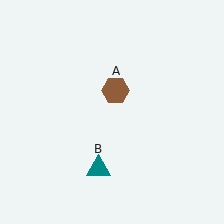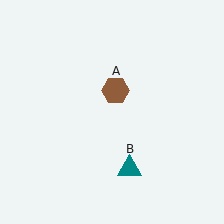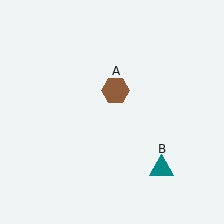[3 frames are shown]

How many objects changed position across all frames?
1 object changed position: teal triangle (object B).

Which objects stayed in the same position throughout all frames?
Brown hexagon (object A) remained stationary.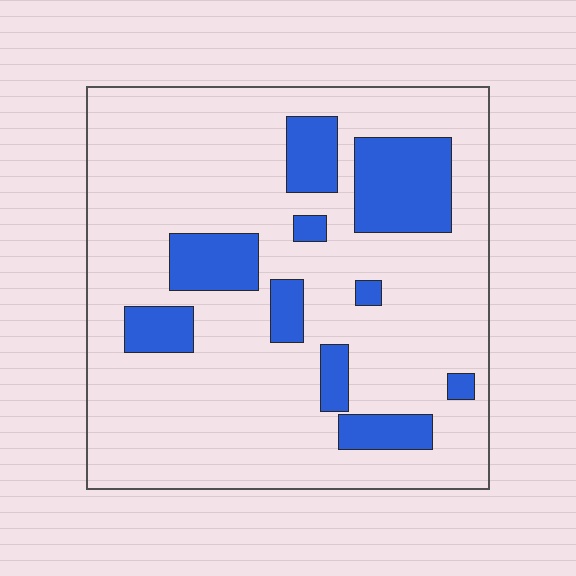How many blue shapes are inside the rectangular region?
10.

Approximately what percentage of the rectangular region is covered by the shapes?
Approximately 20%.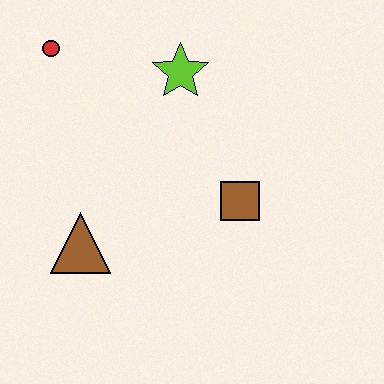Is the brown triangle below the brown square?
Yes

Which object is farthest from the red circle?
The brown square is farthest from the red circle.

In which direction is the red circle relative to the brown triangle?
The red circle is above the brown triangle.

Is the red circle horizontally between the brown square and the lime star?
No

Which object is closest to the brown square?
The lime star is closest to the brown square.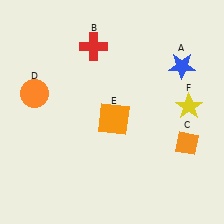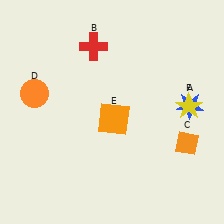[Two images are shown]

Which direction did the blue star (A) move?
The blue star (A) moved down.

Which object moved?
The blue star (A) moved down.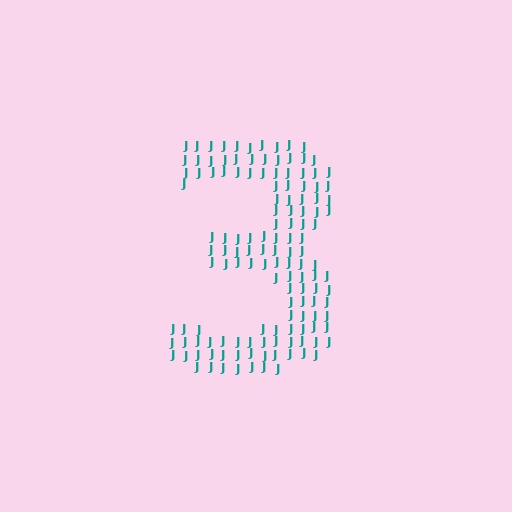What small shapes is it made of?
It is made of small letter J's.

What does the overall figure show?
The overall figure shows the digit 3.